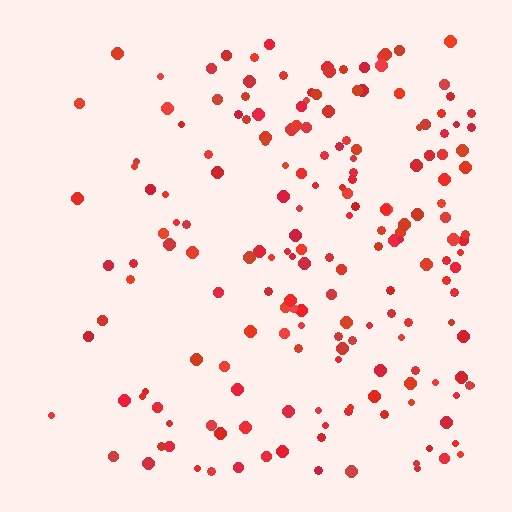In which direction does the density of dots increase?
From left to right, with the right side densest.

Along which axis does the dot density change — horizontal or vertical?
Horizontal.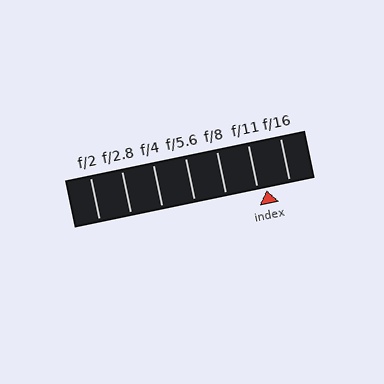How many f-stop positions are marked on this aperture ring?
There are 7 f-stop positions marked.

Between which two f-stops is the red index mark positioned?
The index mark is between f/11 and f/16.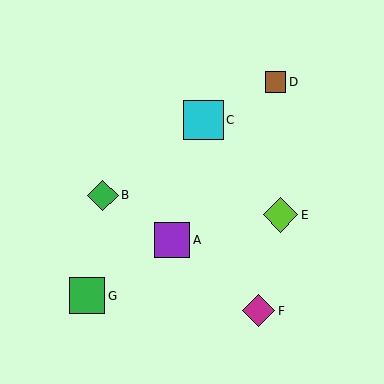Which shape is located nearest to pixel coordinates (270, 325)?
The magenta diamond (labeled F) at (259, 311) is nearest to that location.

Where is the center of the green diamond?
The center of the green diamond is at (103, 195).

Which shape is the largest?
The cyan square (labeled C) is the largest.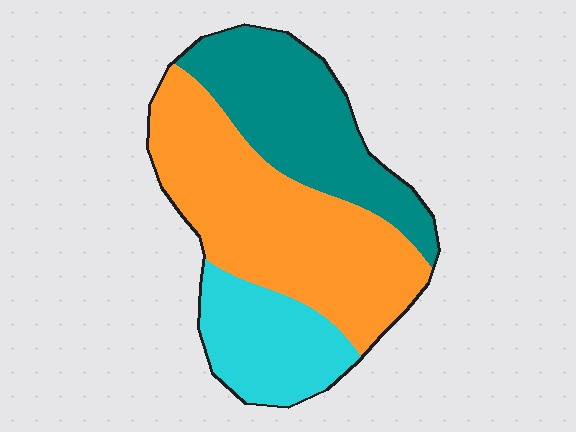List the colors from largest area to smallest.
From largest to smallest: orange, teal, cyan.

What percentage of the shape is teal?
Teal takes up about one third (1/3) of the shape.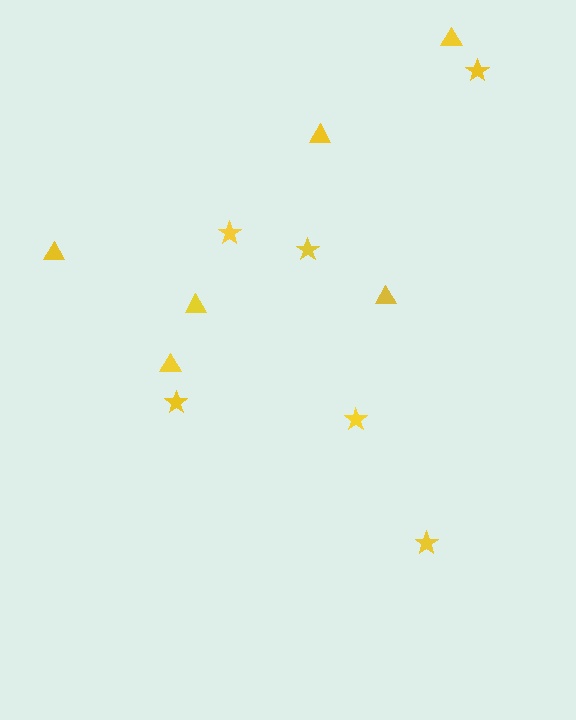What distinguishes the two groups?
There are 2 groups: one group of triangles (6) and one group of stars (6).